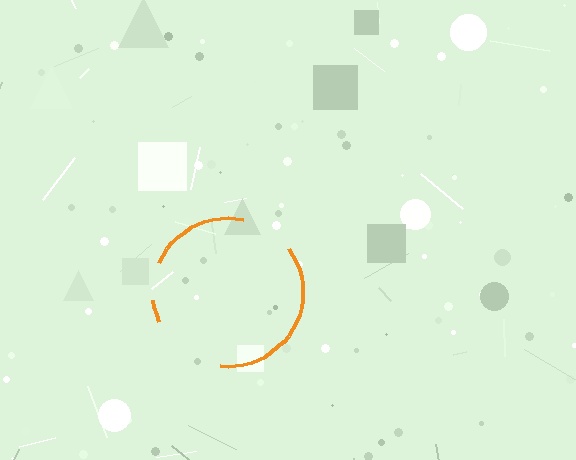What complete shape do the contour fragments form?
The contour fragments form a circle.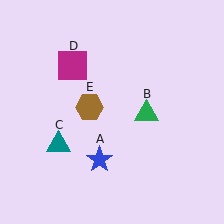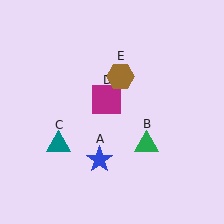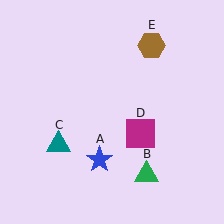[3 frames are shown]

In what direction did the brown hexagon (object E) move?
The brown hexagon (object E) moved up and to the right.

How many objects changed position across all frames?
3 objects changed position: green triangle (object B), magenta square (object D), brown hexagon (object E).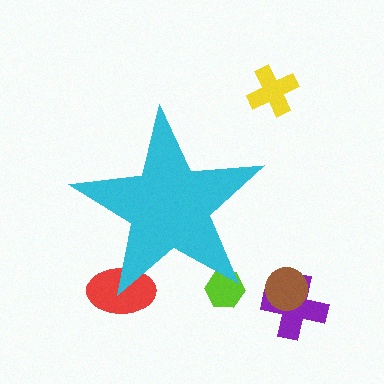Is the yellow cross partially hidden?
No, the yellow cross is fully visible.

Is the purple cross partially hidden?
No, the purple cross is fully visible.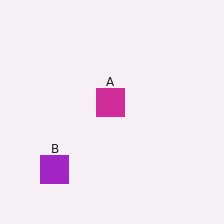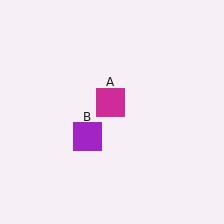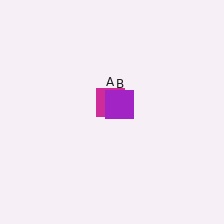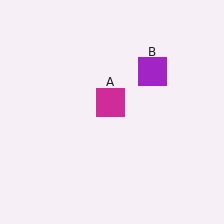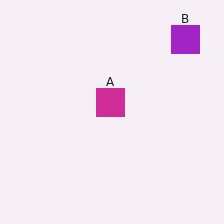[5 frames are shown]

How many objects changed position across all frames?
1 object changed position: purple square (object B).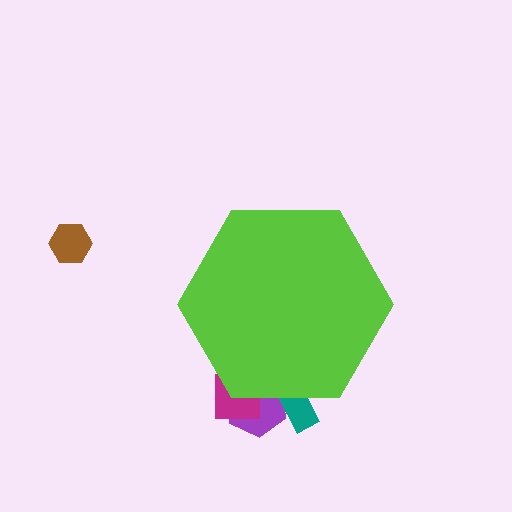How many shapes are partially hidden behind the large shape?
3 shapes are partially hidden.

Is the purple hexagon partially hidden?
Yes, the purple hexagon is partially hidden behind the lime hexagon.